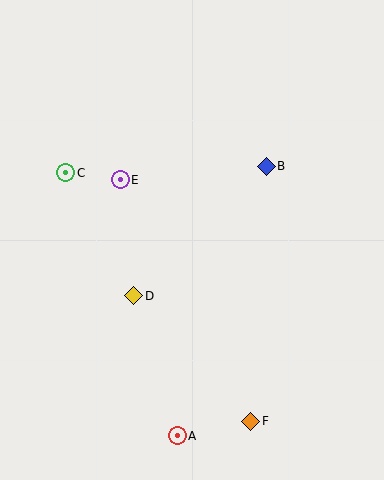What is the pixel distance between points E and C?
The distance between E and C is 55 pixels.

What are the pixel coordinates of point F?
Point F is at (251, 421).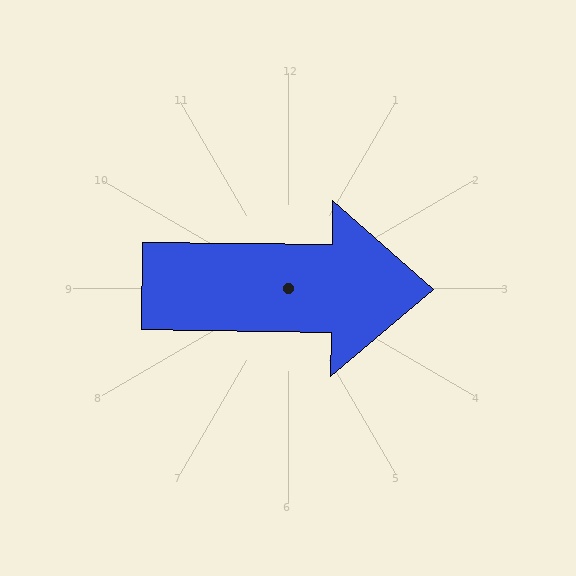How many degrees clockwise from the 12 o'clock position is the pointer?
Approximately 91 degrees.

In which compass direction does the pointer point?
East.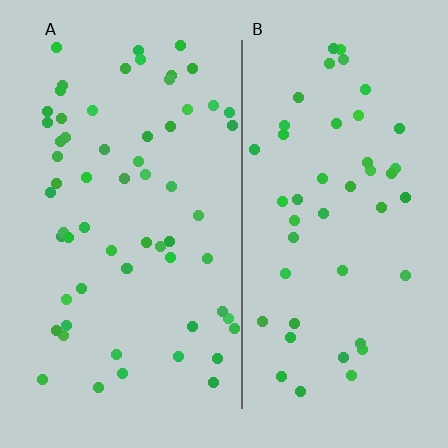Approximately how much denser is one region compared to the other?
Approximately 1.3× — region A over region B.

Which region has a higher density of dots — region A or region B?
A (the left).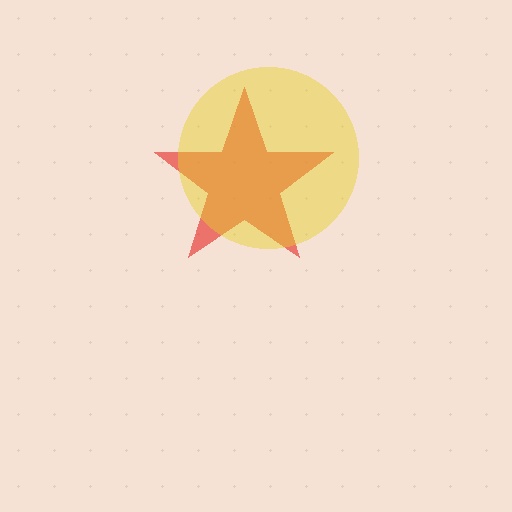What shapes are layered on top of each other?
The layered shapes are: a red star, a yellow circle.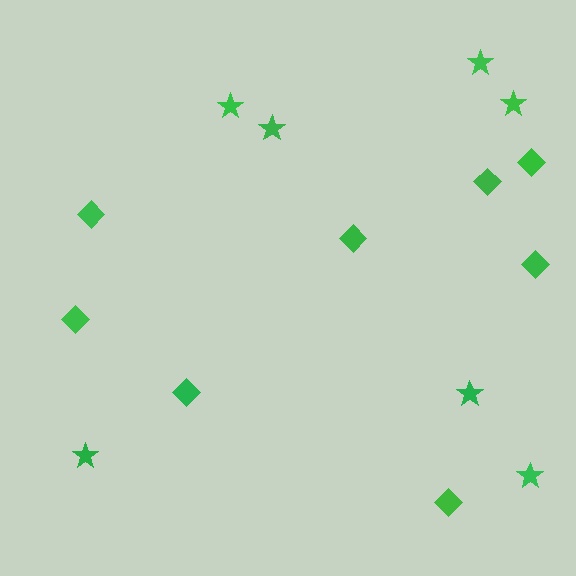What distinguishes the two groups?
There are 2 groups: one group of stars (7) and one group of diamonds (8).